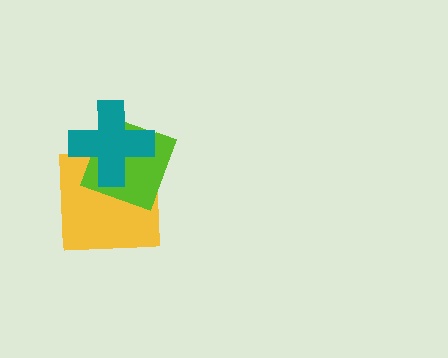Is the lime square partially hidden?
Yes, it is partially covered by another shape.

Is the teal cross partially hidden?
No, no other shape covers it.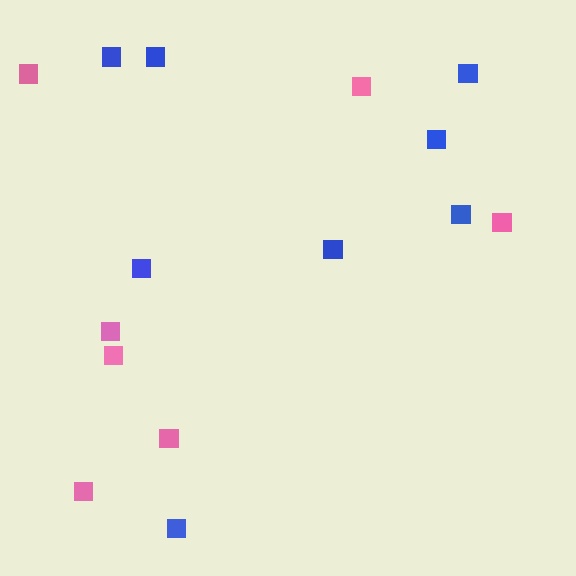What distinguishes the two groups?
There are 2 groups: one group of pink squares (7) and one group of blue squares (8).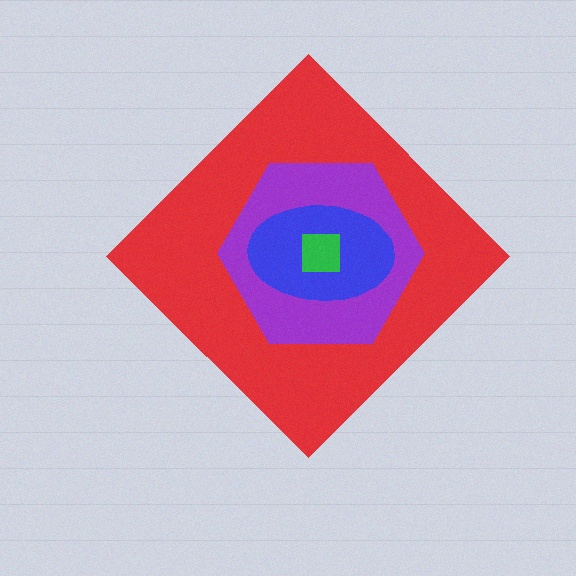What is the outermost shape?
The red diamond.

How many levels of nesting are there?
4.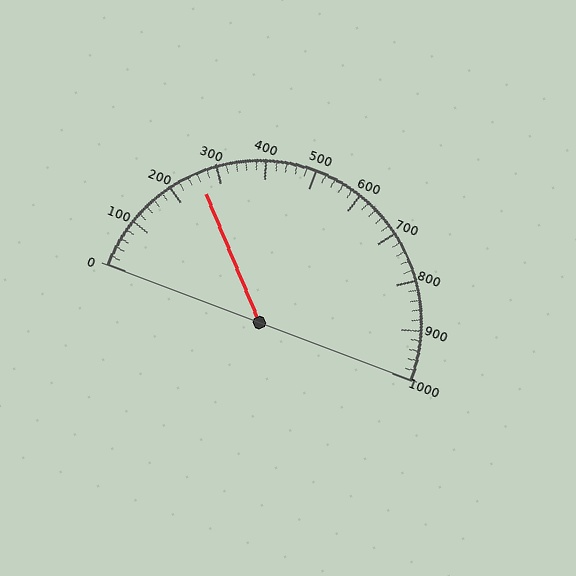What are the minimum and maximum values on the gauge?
The gauge ranges from 0 to 1000.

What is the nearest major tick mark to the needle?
The nearest major tick mark is 300.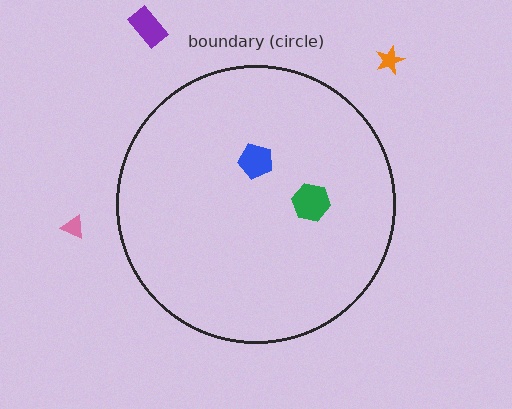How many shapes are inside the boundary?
2 inside, 3 outside.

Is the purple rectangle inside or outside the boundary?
Outside.